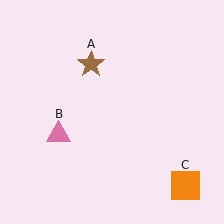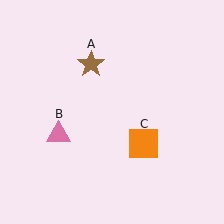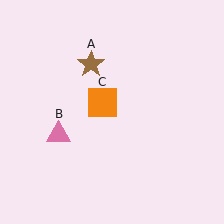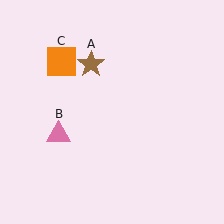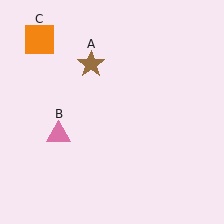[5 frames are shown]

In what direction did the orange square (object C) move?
The orange square (object C) moved up and to the left.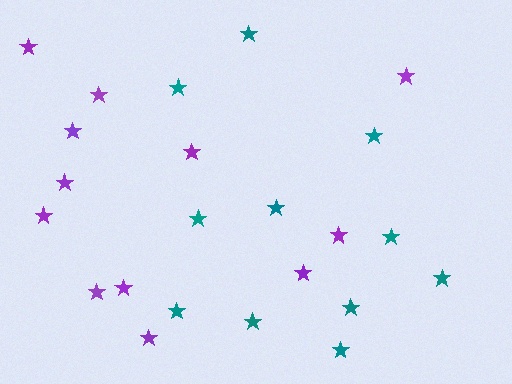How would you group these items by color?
There are 2 groups: one group of purple stars (12) and one group of teal stars (11).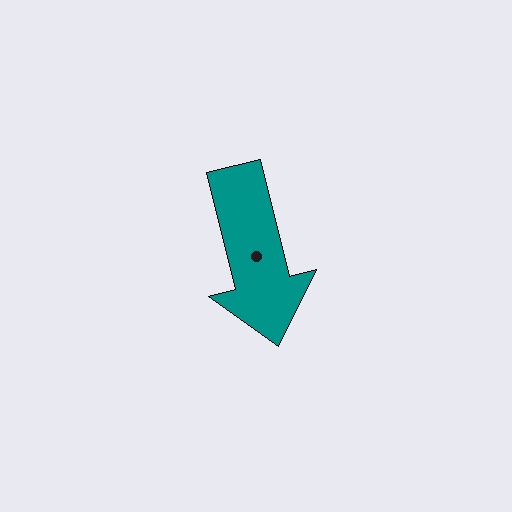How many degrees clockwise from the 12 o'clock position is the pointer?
Approximately 166 degrees.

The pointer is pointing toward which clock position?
Roughly 6 o'clock.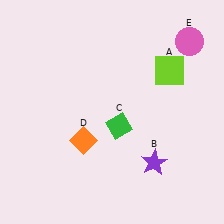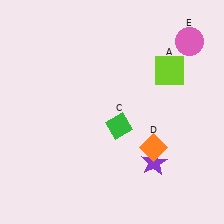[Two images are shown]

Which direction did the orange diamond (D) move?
The orange diamond (D) moved right.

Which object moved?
The orange diamond (D) moved right.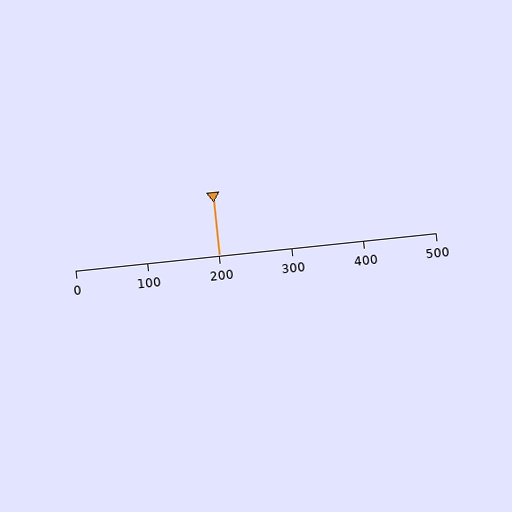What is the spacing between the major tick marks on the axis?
The major ticks are spaced 100 apart.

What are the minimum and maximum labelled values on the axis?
The axis runs from 0 to 500.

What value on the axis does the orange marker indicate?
The marker indicates approximately 200.